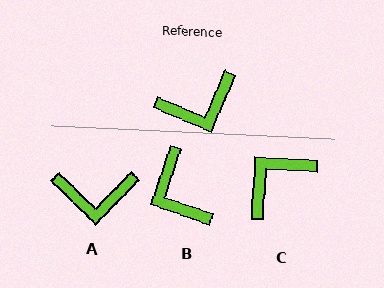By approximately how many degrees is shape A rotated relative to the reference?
Approximately 21 degrees clockwise.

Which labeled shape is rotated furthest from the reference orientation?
C, about 161 degrees away.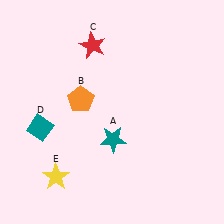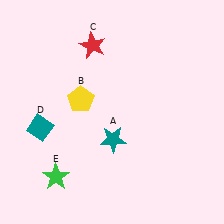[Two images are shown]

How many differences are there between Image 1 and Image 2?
There are 2 differences between the two images.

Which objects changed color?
B changed from orange to yellow. E changed from yellow to green.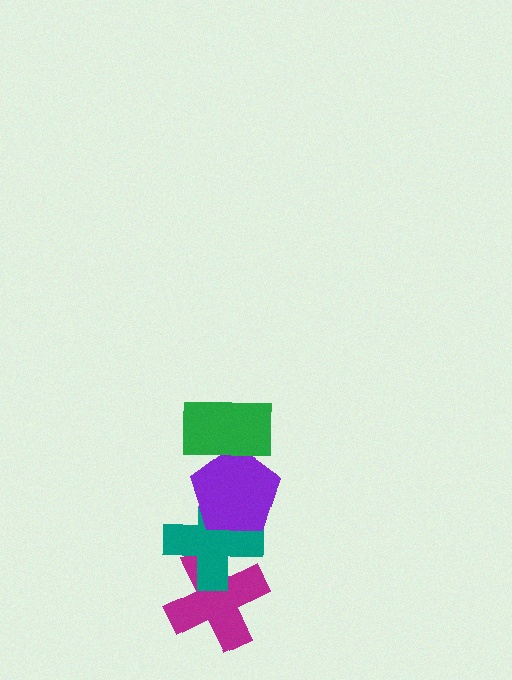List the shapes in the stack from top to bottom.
From top to bottom: the green rectangle, the purple pentagon, the teal cross, the magenta cross.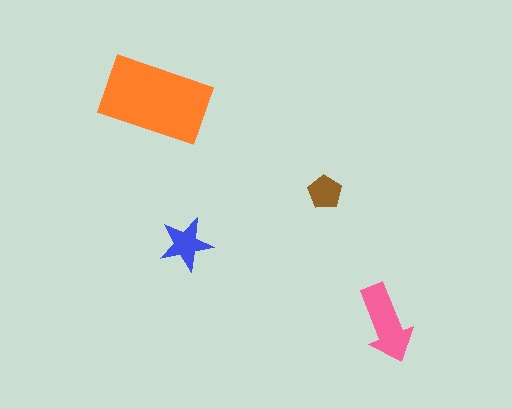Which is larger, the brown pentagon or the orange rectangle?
The orange rectangle.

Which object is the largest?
The orange rectangle.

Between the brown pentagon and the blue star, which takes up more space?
The blue star.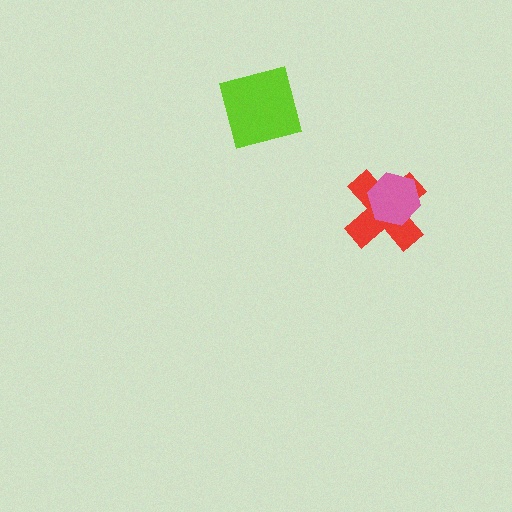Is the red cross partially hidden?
Yes, it is partially covered by another shape.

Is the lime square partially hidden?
No, no other shape covers it.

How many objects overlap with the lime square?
0 objects overlap with the lime square.